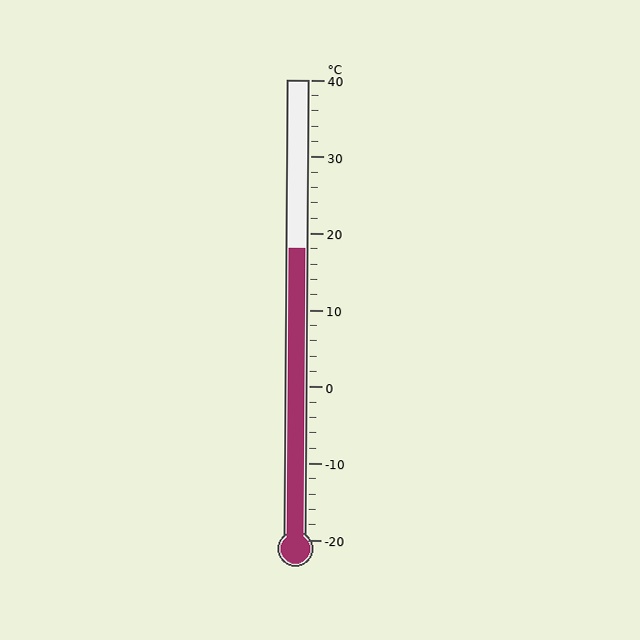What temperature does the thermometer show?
The thermometer shows approximately 18°C.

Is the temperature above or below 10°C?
The temperature is above 10°C.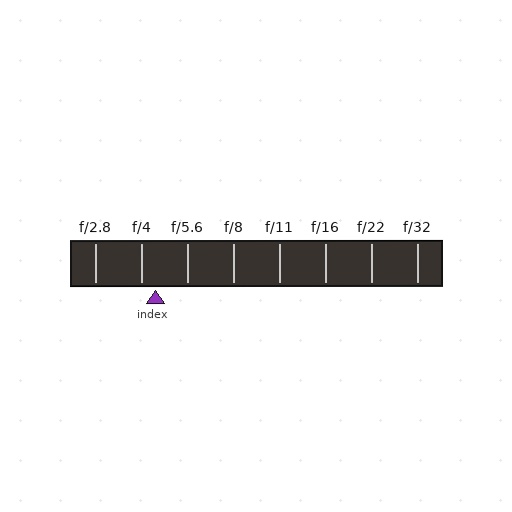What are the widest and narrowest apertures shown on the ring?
The widest aperture shown is f/2.8 and the narrowest is f/32.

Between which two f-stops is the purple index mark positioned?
The index mark is between f/4 and f/5.6.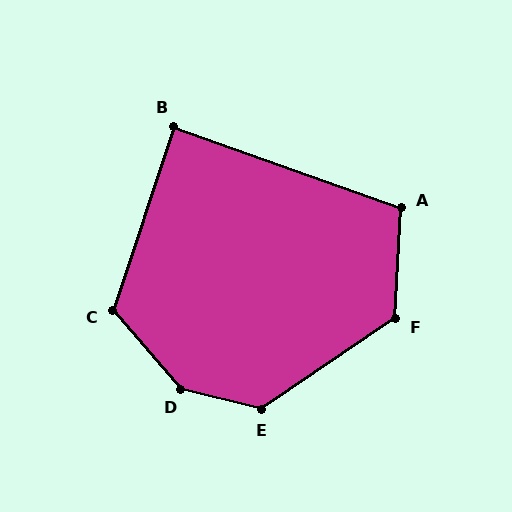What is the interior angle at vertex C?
Approximately 121 degrees (obtuse).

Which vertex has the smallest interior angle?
B, at approximately 89 degrees.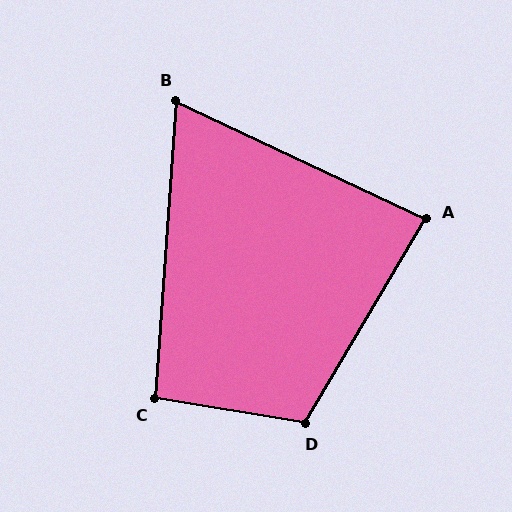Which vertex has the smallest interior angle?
B, at approximately 69 degrees.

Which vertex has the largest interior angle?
D, at approximately 111 degrees.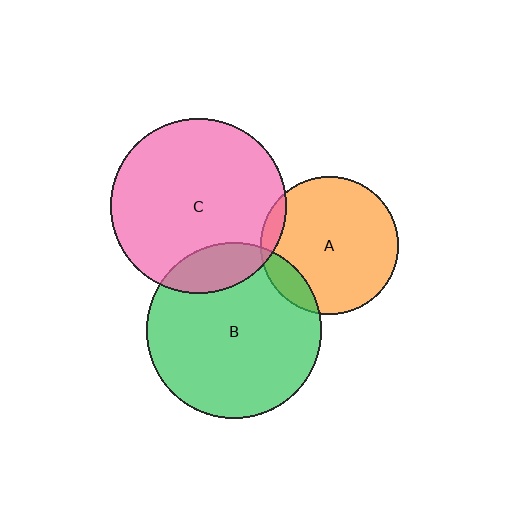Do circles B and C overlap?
Yes.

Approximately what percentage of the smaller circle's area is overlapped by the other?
Approximately 15%.